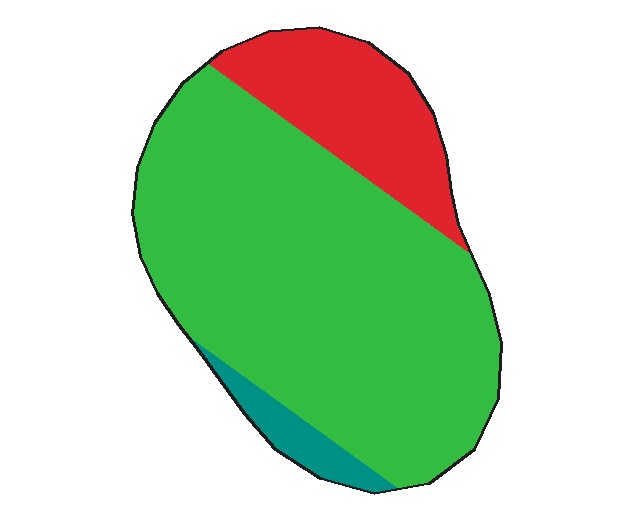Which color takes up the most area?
Green, at roughly 75%.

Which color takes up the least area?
Teal, at roughly 5%.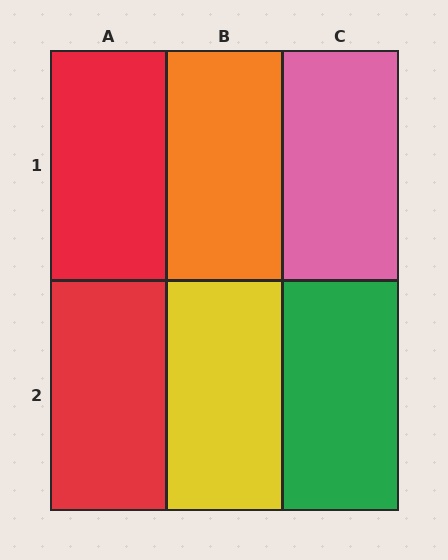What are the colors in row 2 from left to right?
Red, yellow, green.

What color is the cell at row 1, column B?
Orange.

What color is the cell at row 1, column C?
Pink.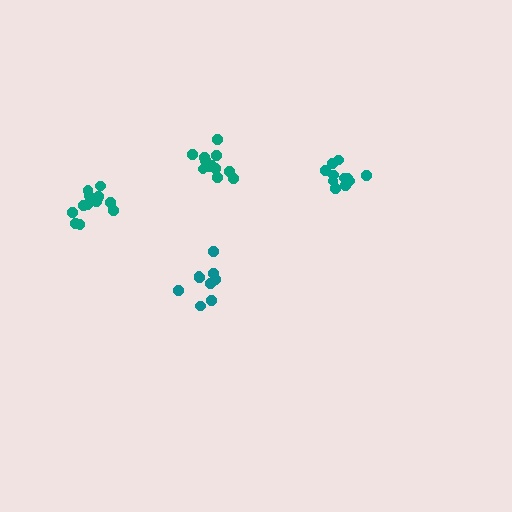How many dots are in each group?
Group 1: 11 dots, Group 2: 9 dots, Group 3: 13 dots, Group 4: 13 dots (46 total).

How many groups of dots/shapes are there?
There are 4 groups.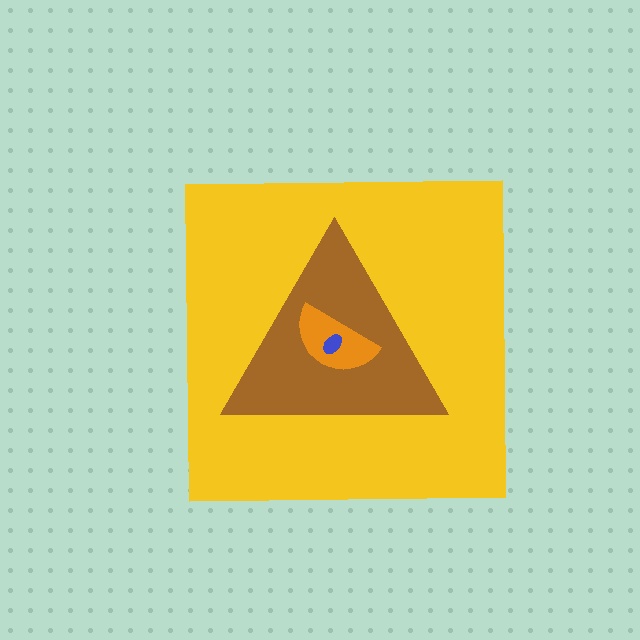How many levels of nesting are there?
4.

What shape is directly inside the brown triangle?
The orange semicircle.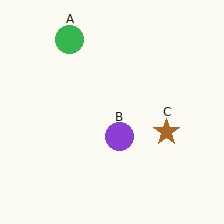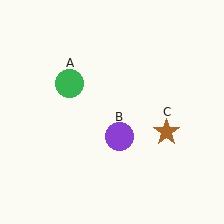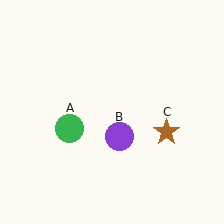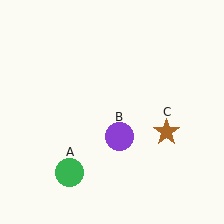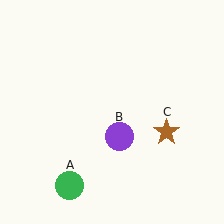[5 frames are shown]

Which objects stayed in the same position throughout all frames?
Purple circle (object B) and brown star (object C) remained stationary.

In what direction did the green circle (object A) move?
The green circle (object A) moved down.